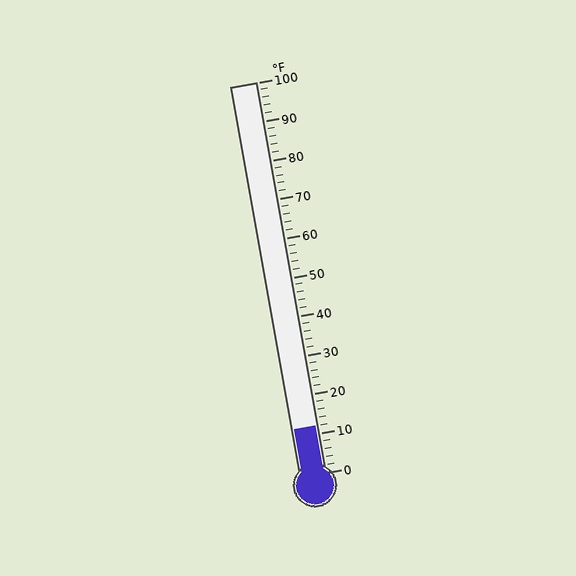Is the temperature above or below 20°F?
The temperature is below 20°F.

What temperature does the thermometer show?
The thermometer shows approximately 12°F.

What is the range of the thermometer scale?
The thermometer scale ranges from 0°F to 100°F.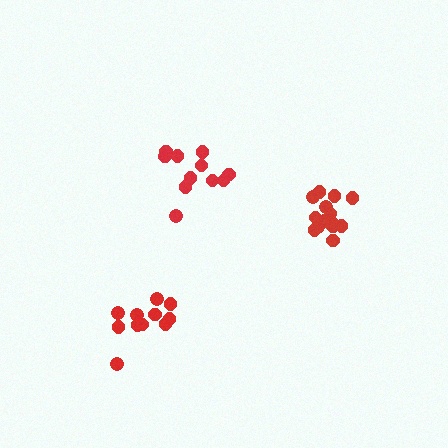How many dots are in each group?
Group 1: 11 dots, Group 2: 15 dots, Group 3: 11 dots (37 total).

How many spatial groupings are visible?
There are 3 spatial groupings.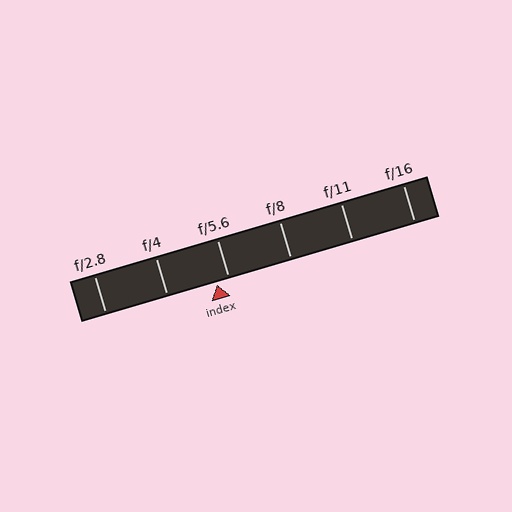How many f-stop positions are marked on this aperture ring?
There are 6 f-stop positions marked.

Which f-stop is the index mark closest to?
The index mark is closest to f/5.6.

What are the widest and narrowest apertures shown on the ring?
The widest aperture shown is f/2.8 and the narrowest is f/16.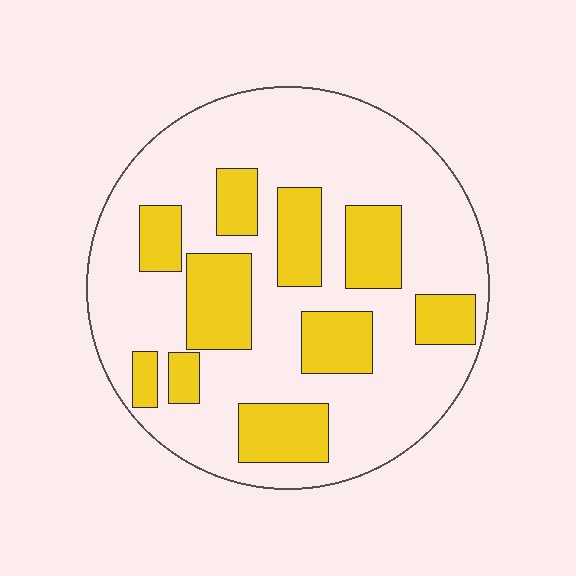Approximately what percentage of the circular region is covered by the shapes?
Approximately 30%.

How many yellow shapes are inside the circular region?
10.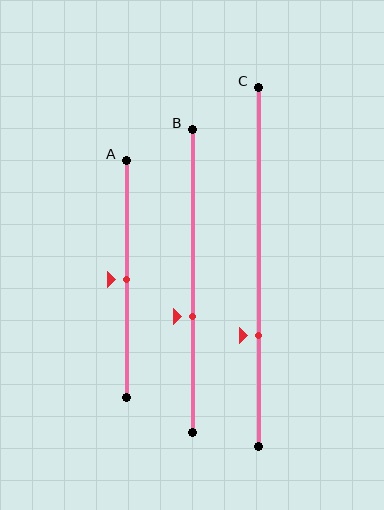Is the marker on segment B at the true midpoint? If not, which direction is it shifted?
No, the marker on segment B is shifted downward by about 12% of the segment length.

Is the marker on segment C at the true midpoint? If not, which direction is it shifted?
No, the marker on segment C is shifted downward by about 19% of the segment length.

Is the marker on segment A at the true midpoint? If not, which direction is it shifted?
Yes, the marker on segment A is at the true midpoint.